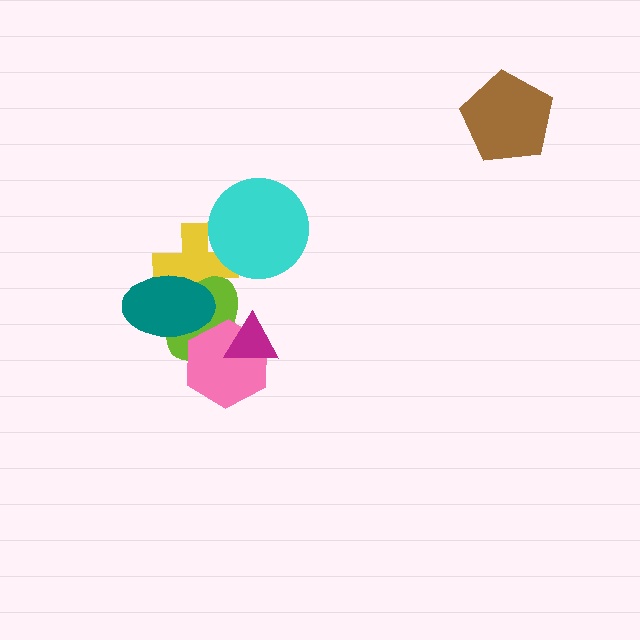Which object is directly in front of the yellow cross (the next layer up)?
The lime ellipse is directly in front of the yellow cross.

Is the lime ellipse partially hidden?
Yes, it is partially covered by another shape.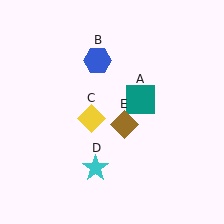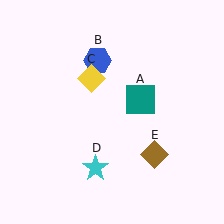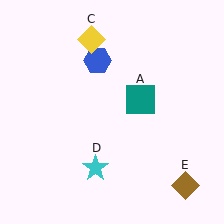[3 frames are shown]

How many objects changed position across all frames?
2 objects changed position: yellow diamond (object C), brown diamond (object E).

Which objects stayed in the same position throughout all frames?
Teal square (object A) and blue hexagon (object B) and cyan star (object D) remained stationary.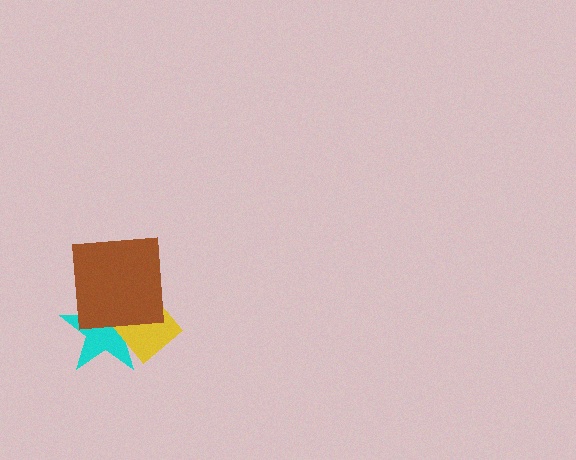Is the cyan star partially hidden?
Yes, it is partially covered by another shape.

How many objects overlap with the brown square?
2 objects overlap with the brown square.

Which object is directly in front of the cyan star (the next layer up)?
The yellow diamond is directly in front of the cyan star.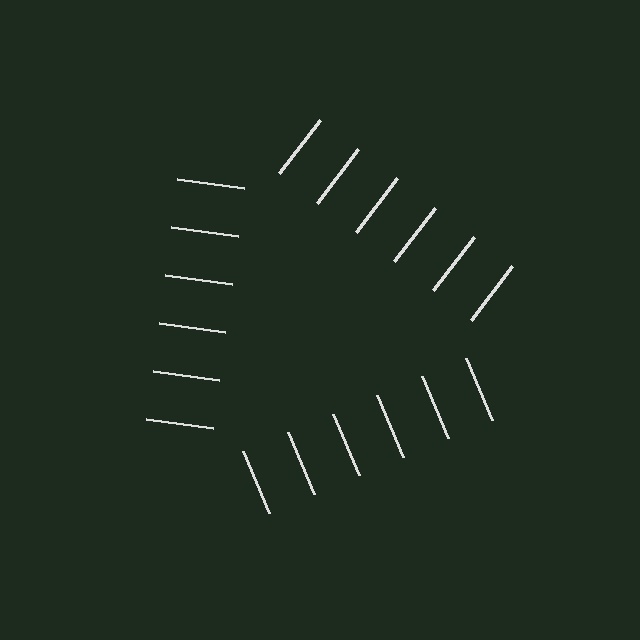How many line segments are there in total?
18 — 6 along each of the 3 edges.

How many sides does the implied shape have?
3 sides — the line-ends trace a triangle.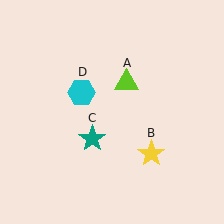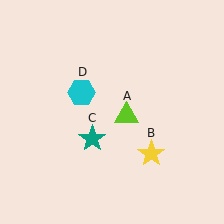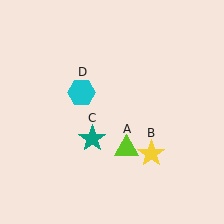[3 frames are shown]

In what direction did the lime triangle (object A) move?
The lime triangle (object A) moved down.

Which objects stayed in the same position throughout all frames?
Yellow star (object B) and teal star (object C) and cyan hexagon (object D) remained stationary.